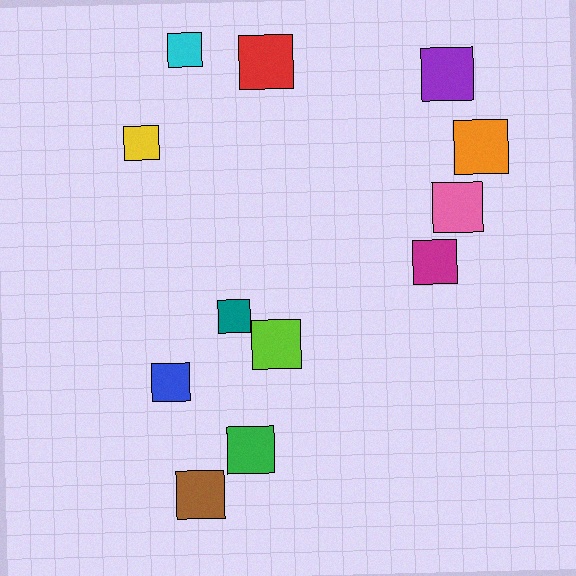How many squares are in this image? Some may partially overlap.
There are 12 squares.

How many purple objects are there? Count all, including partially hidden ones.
There is 1 purple object.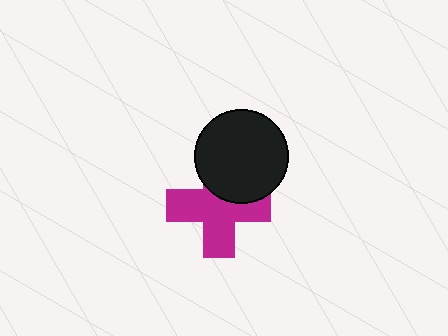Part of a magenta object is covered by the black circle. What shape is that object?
It is a cross.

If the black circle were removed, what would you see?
You would see the complete magenta cross.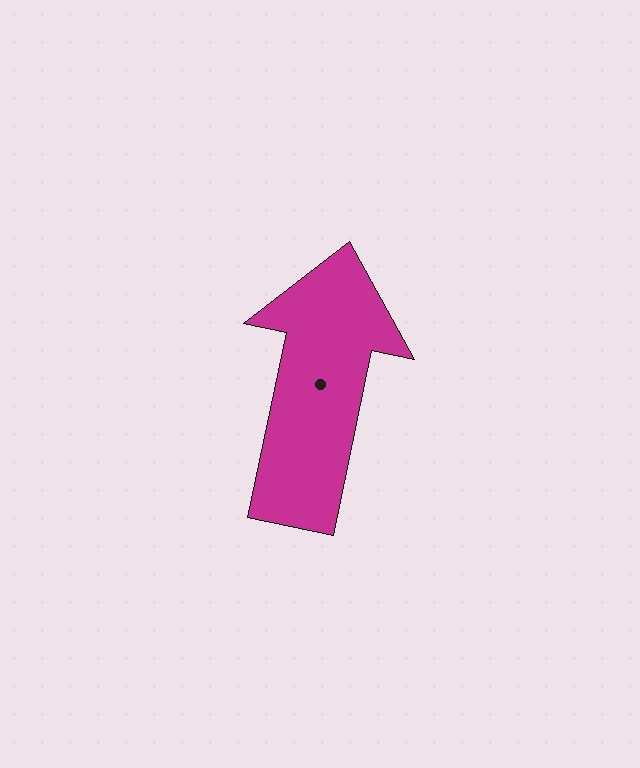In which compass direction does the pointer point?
North.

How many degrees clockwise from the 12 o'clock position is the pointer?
Approximately 12 degrees.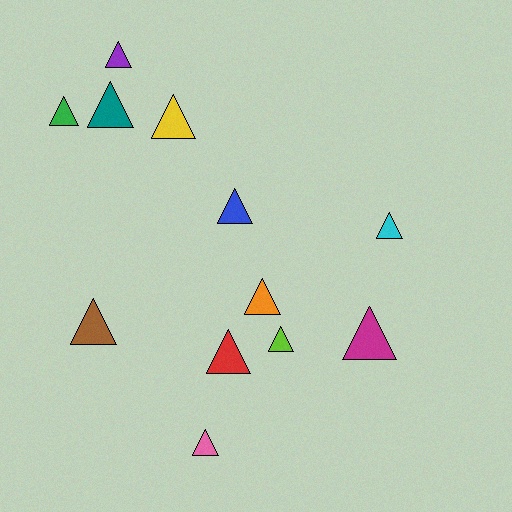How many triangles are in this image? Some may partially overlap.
There are 12 triangles.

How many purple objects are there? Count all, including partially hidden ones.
There is 1 purple object.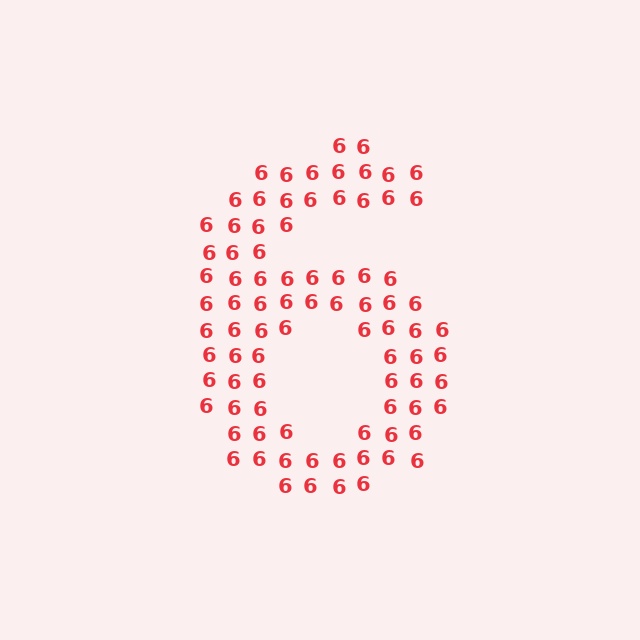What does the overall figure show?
The overall figure shows the digit 6.